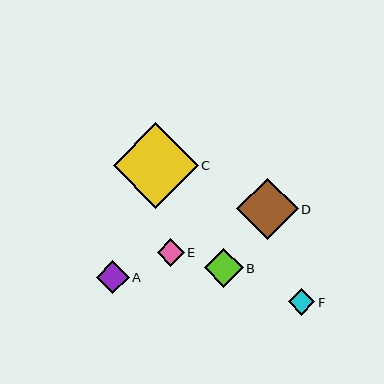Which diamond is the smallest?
Diamond F is the smallest with a size of approximately 27 pixels.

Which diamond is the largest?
Diamond C is the largest with a size of approximately 85 pixels.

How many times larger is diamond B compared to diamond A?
Diamond B is approximately 1.2 times the size of diamond A.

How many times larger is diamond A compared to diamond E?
Diamond A is approximately 1.2 times the size of diamond E.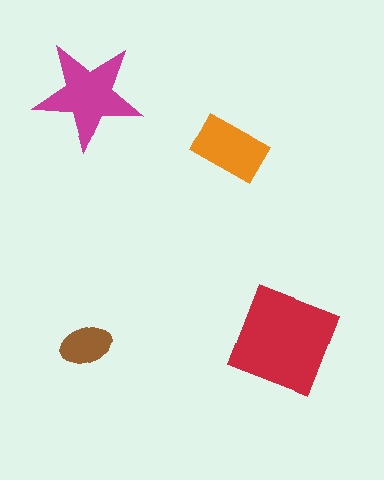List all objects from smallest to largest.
The brown ellipse, the orange rectangle, the magenta star, the red square.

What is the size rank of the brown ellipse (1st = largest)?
4th.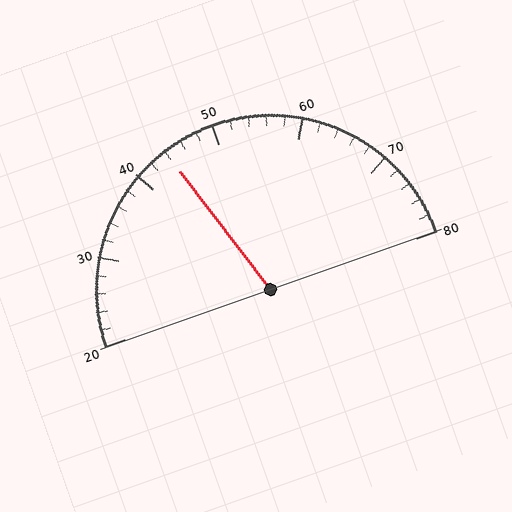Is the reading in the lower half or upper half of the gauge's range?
The reading is in the lower half of the range (20 to 80).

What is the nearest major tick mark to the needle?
The nearest major tick mark is 40.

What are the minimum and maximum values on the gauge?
The gauge ranges from 20 to 80.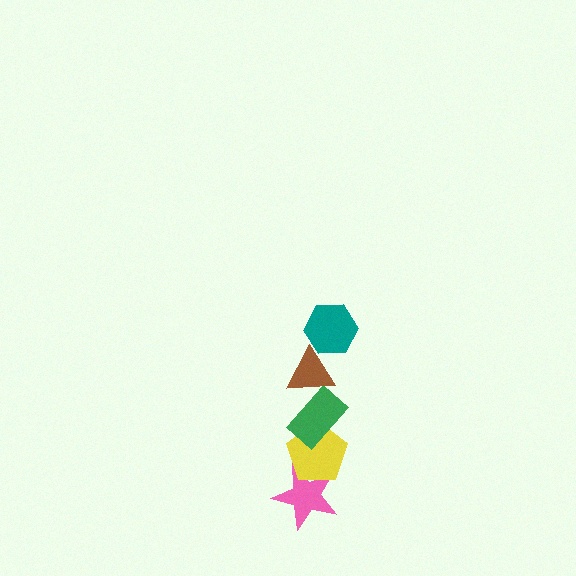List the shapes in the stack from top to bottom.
From top to bottom: the teal hexagon, the brown triangle, the green rectangle, the yellow pentagon, the pink star.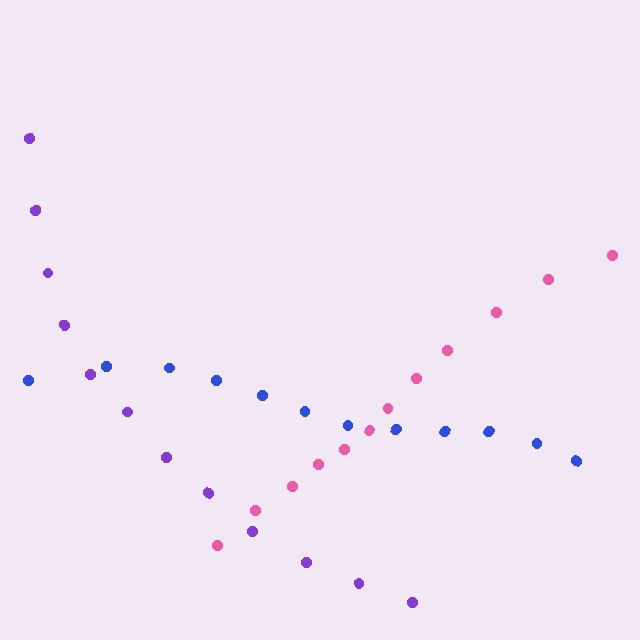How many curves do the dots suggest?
There are 3 distinct paths.